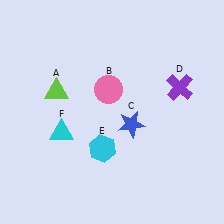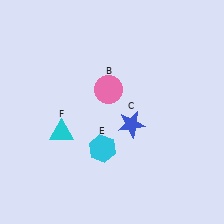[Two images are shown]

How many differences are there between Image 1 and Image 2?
There are 2 differences between the two images.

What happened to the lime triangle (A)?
The lime triangle (A) was removed in Image 2. It was in the top-left area of Image 1.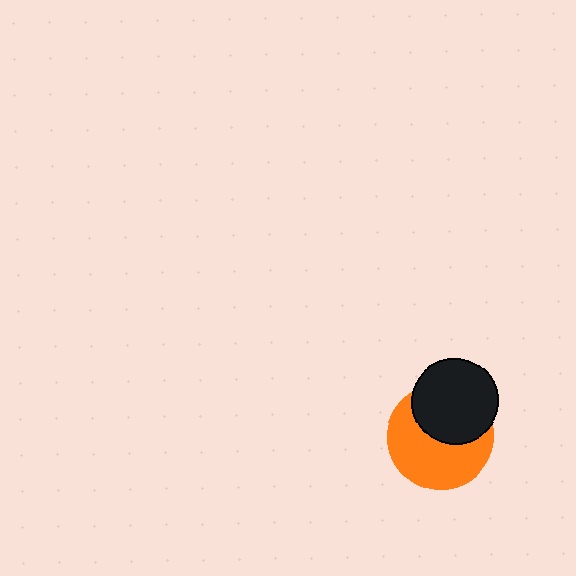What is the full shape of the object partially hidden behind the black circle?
The partially hidden object is an orange circle.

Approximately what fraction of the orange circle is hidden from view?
Roughly 42% of the orange circle is hidden behind the black circle.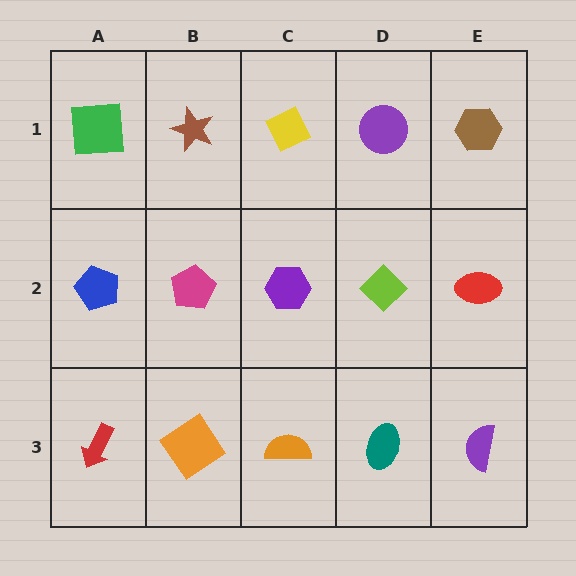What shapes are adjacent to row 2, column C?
A yellow diamond (row 1, column C), an orange semicircle (row 3, column C), a magenta pentagon (row 2, column B), a lime diamond (row 2, column D).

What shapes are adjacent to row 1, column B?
A magenta pentagon (row 2, column B), a green square (row 1, column A), a yellow diamond (row 1, column C).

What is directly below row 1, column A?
A blue pentagon.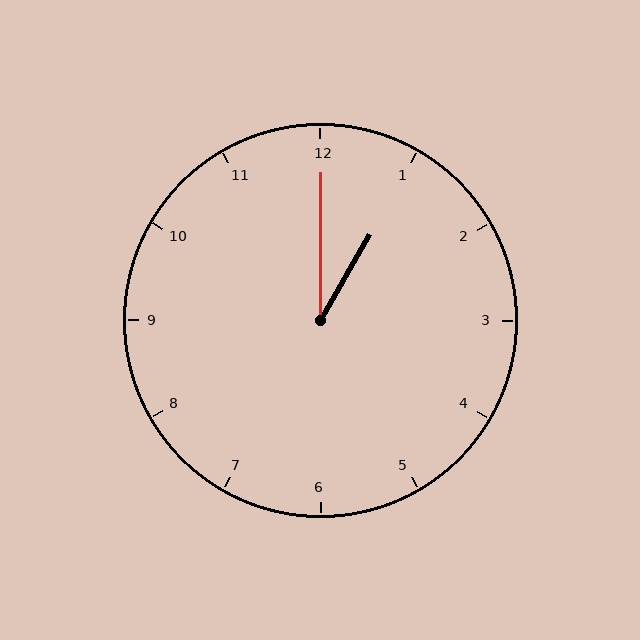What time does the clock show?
1:00.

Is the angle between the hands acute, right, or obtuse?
It is acute.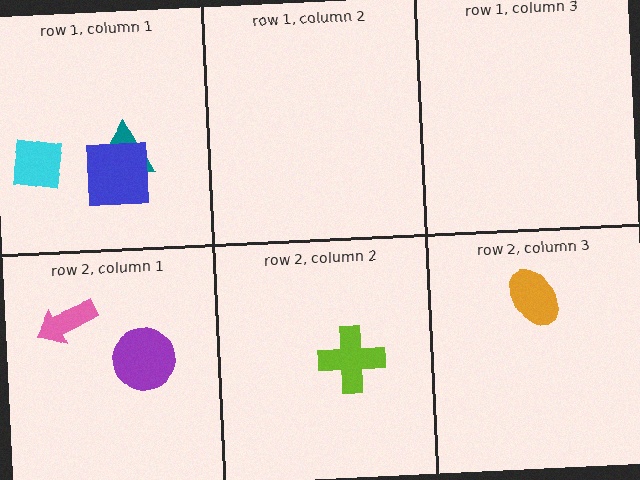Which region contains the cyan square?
The row 1, column 1 region.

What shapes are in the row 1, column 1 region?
The cyan square, the teal triangle, the blue square.